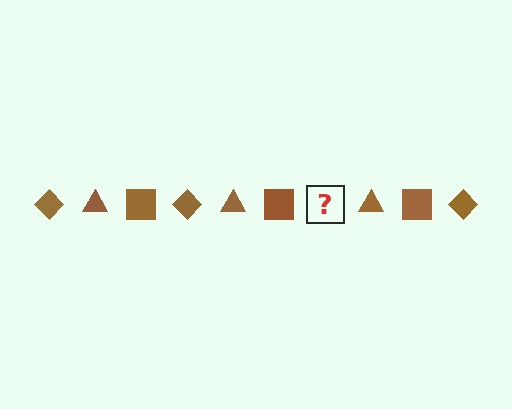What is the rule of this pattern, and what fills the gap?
The rule is that the pattern cycles through diamond, triangle, square shapes in brown. The gap should be filled with a brown diamond.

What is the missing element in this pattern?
The missing element is a brown diamond.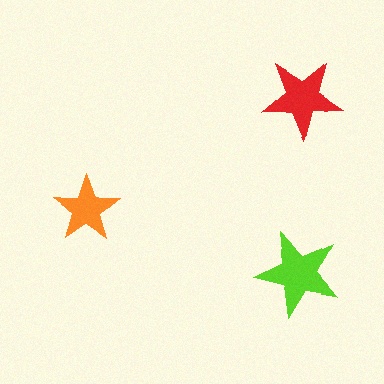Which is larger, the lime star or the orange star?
The lime one.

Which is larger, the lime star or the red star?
The lime one.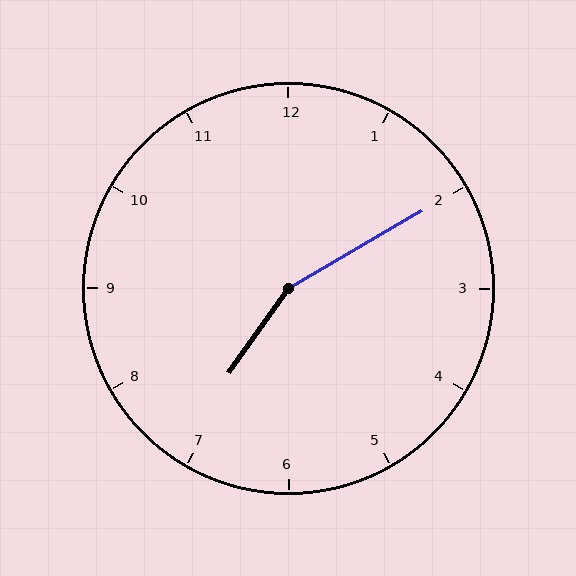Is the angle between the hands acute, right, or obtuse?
It is obtuse.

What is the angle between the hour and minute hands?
Approximately 155 degrees.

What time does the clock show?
7:10.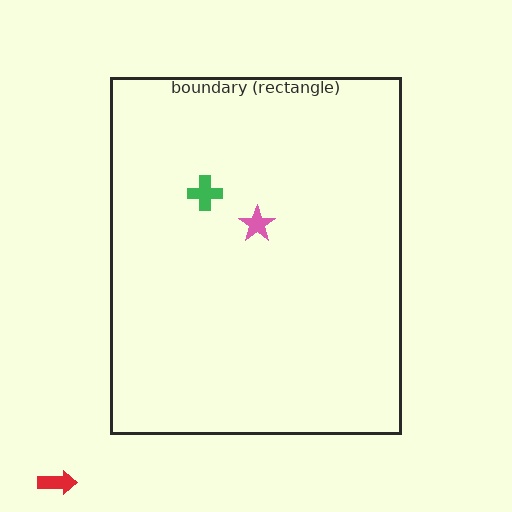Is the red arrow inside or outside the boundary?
Outside.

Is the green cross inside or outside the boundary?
Inside.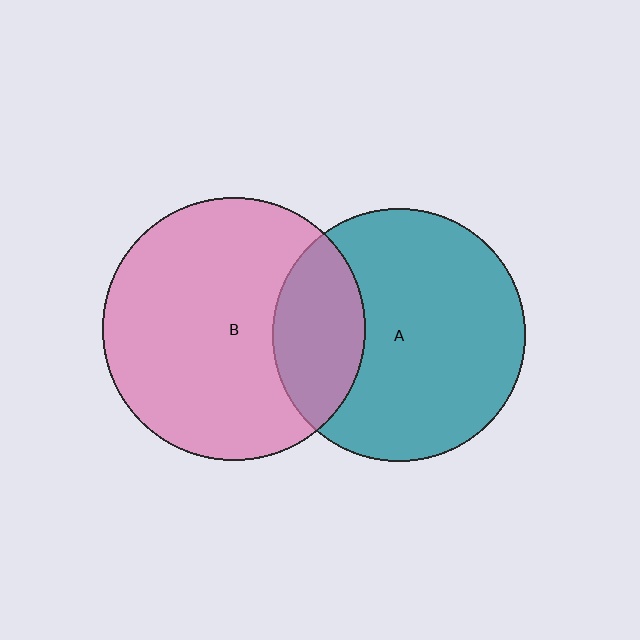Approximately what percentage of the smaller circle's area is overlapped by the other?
Approximately 25%.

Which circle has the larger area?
Circle B (pink).